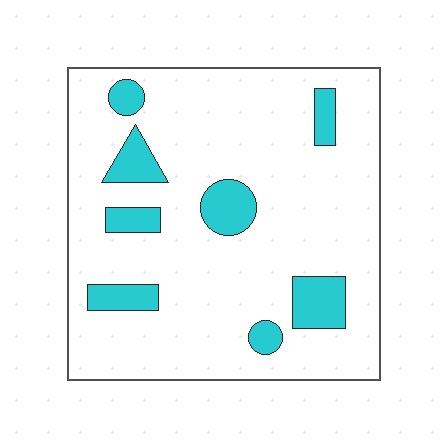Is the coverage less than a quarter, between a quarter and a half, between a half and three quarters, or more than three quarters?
Less than a quarter.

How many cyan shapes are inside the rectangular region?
8.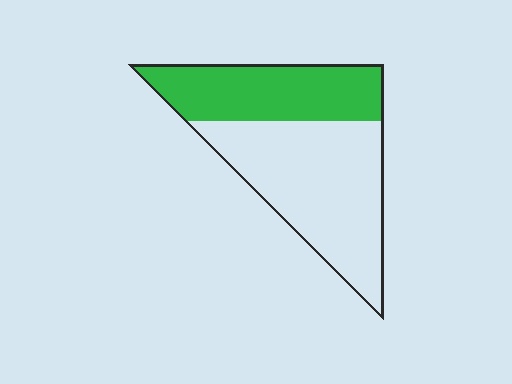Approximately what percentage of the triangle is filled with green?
Approximately 40%.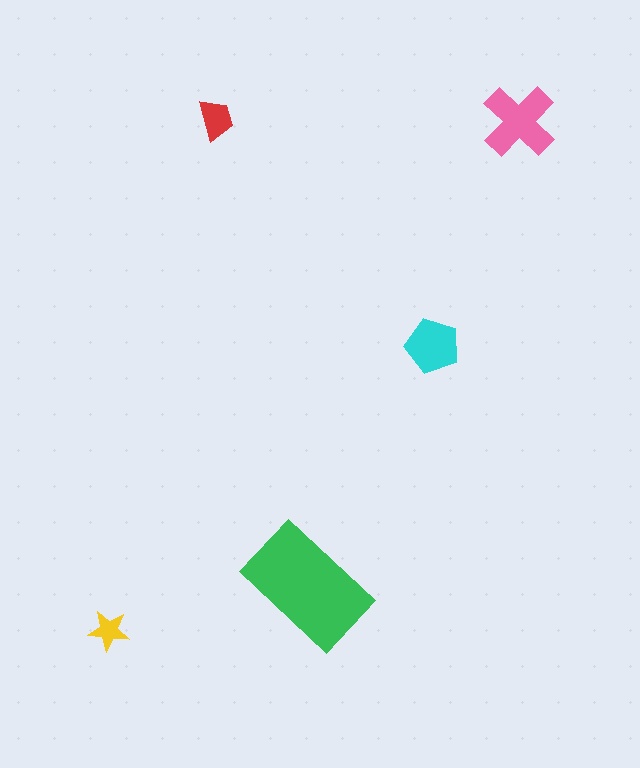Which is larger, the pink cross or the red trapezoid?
The pink cross.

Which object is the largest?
The green rectangle.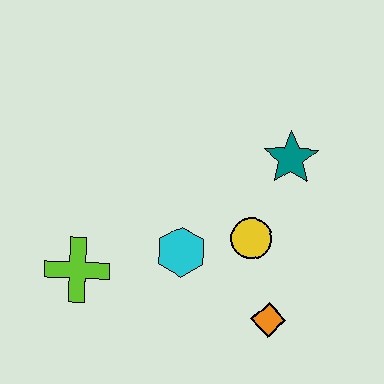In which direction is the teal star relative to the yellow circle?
The teal star is above the yellow circle.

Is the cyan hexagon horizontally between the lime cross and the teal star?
Yes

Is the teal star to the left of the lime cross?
No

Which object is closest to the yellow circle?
The cyan hexagon is closest to the yellow circle.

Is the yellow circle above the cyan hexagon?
Yes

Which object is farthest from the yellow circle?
The lime cross is farthest from the yellow circle.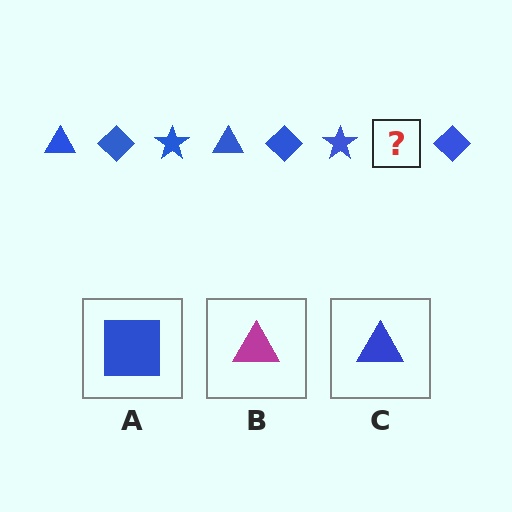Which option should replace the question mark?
Option C.